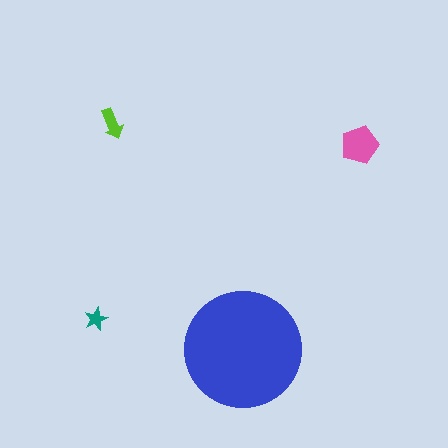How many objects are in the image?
There are 4 objects in the image.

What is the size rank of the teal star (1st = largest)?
4th.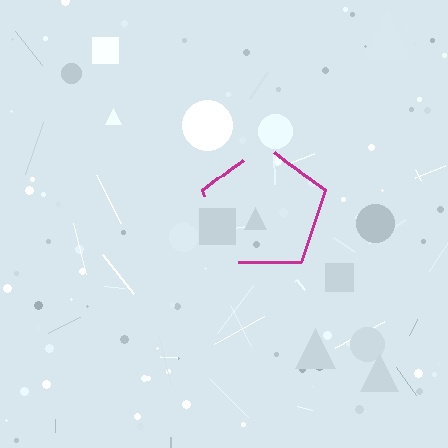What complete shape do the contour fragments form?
The contour fragments form a pentagon.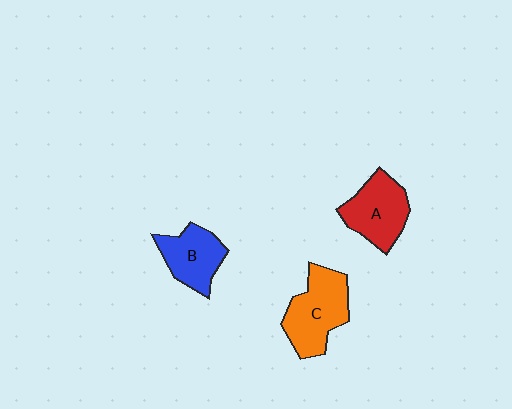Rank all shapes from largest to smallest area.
From largest to smallest: C (orange), A (red), B (blue).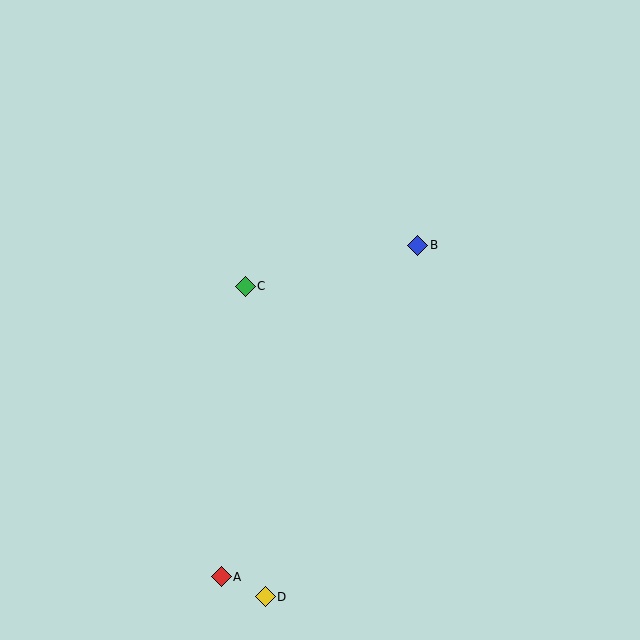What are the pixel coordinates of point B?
Point B is at (418, 245).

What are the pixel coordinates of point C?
Point C is at (245, 286).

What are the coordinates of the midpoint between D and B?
The midpoint between D and B is at (341, 421).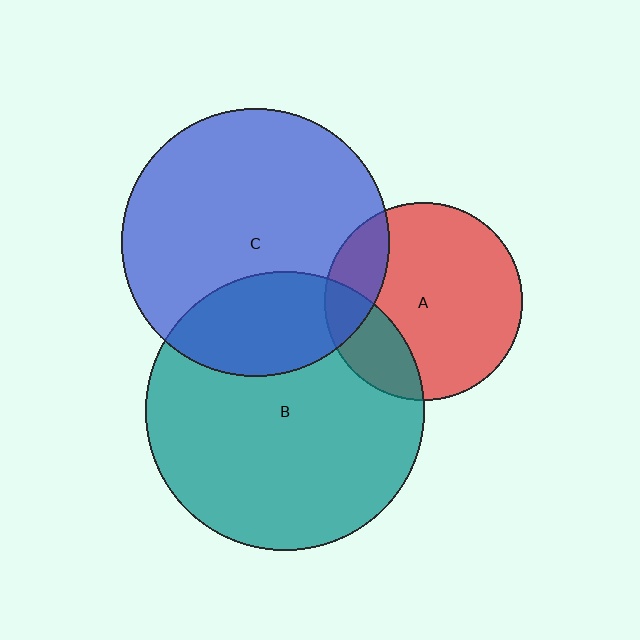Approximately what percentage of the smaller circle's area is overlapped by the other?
Approximately 25%.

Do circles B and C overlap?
Yes.